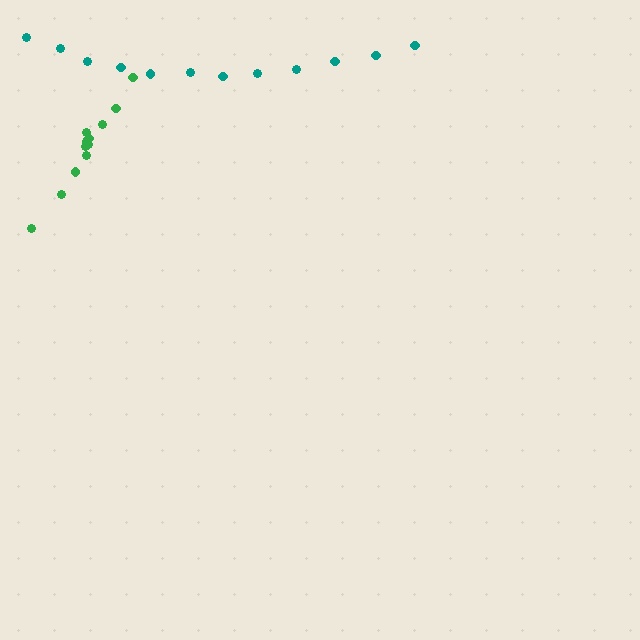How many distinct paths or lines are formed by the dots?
There are 2 distinct paths.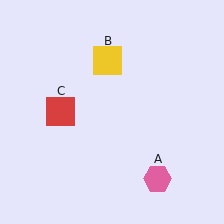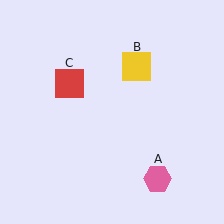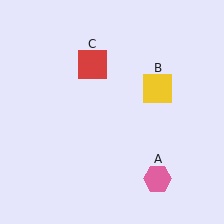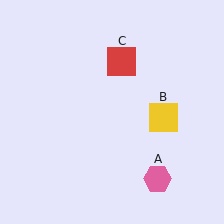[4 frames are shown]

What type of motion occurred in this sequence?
The yellow square (object B), red square (object C) rotated clockwise around the center of the scene.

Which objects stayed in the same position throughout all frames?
Pink hexagon (object A) remained stationary.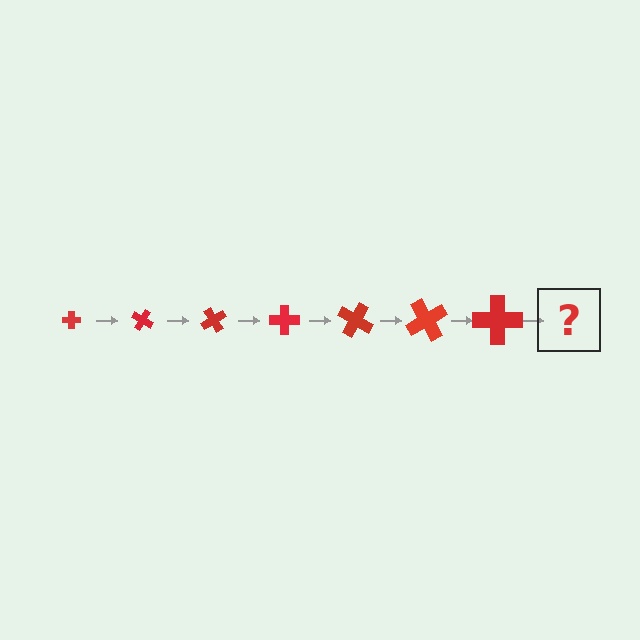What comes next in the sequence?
The next element should be a cross, larger than the previous one and rotated 210 degrees from the start.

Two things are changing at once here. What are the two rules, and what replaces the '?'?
The two rules are that the cross grows larger each step and it rotates 30 degrees each step. The '?' should be a cross, larger than the previous one and rotated 210 degrees from the start.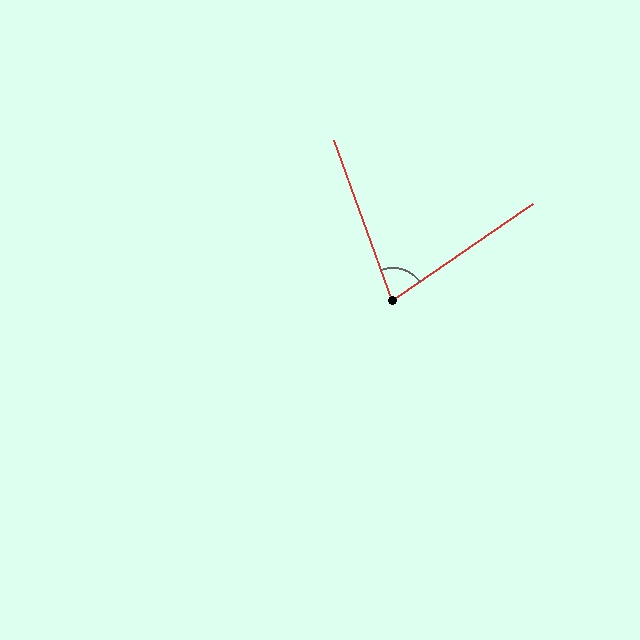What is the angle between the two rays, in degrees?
Approximately 75 degrees.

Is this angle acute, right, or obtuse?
It is acute.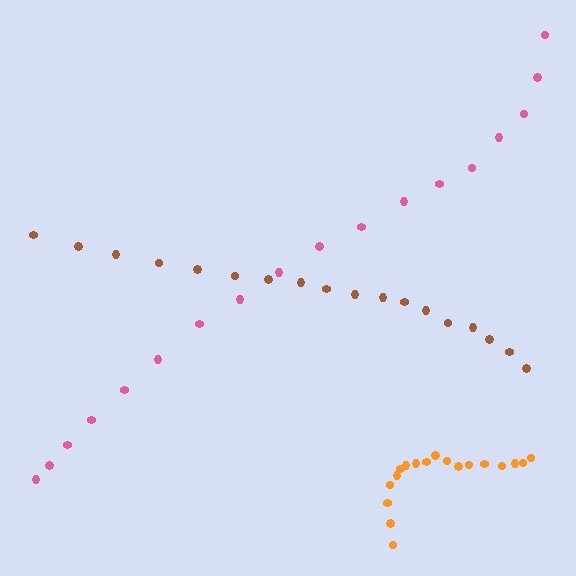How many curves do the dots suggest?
There are 3 distinct paths.